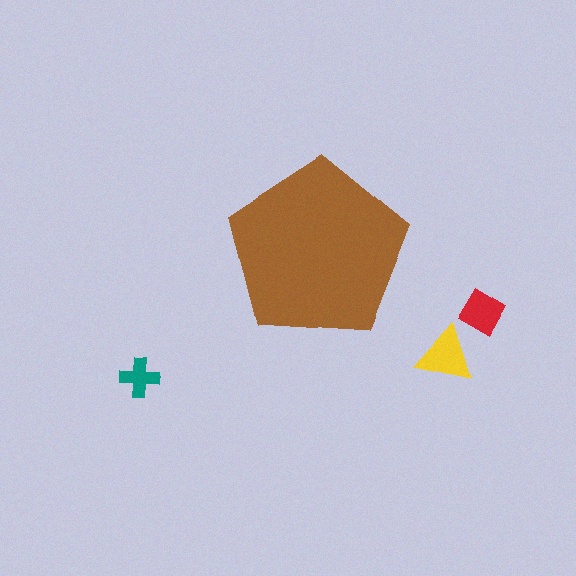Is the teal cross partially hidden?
No, the teal cross is fully visible.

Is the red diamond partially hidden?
No, the red diamond is fully visible.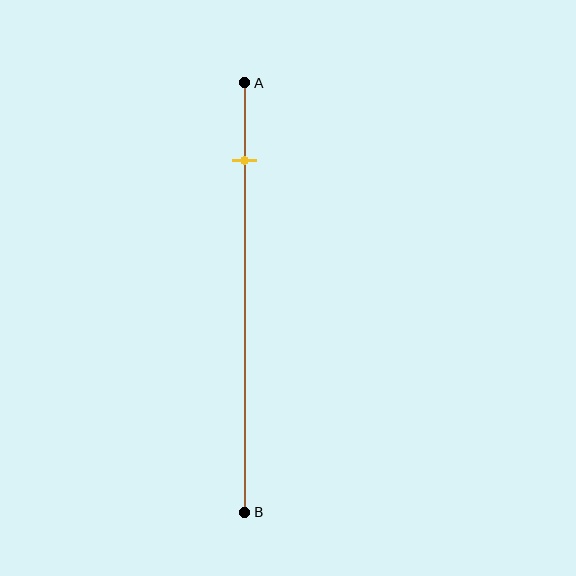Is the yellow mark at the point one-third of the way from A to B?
No, the mark is at about 20% from A, not at the 33% one-third point.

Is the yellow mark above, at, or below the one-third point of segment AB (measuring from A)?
The yellow mark is above the one-third point of segment AB.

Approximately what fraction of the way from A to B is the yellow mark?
The yellow mark is approximately 20% of the way from A to B.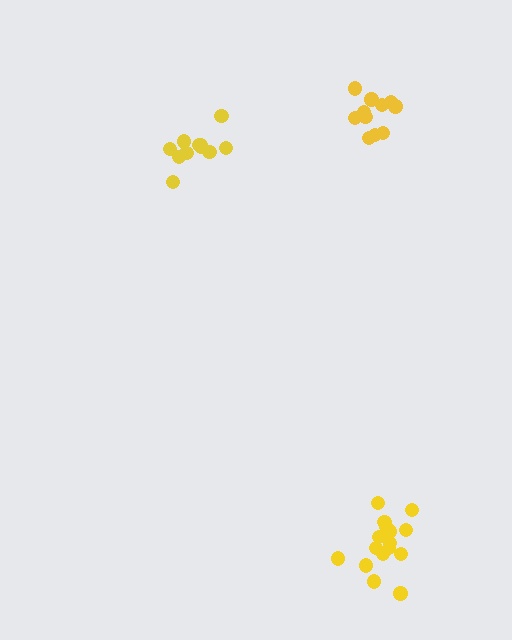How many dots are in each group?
Group 1: 11 dots, Group 2: 16 dots, Group 3: 11 dots (38 total).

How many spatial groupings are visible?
There are 3 spatial groupings.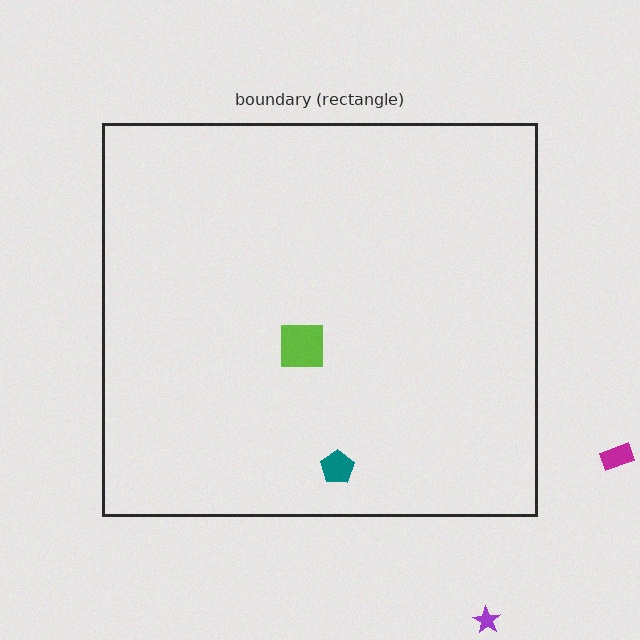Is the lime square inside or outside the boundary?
Inside.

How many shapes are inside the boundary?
2 inside, 2 outside.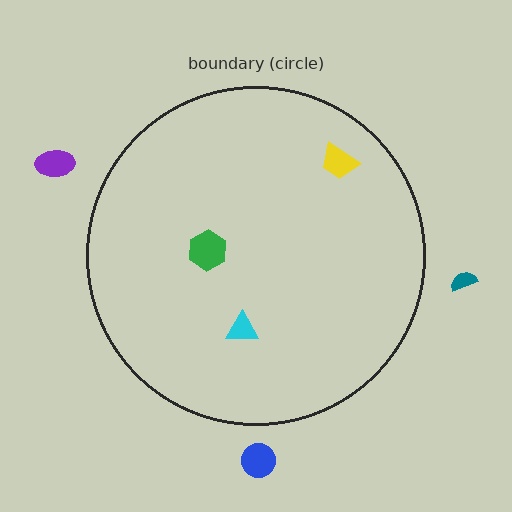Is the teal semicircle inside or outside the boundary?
Outside.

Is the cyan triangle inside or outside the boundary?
Inside.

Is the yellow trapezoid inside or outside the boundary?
Inside.